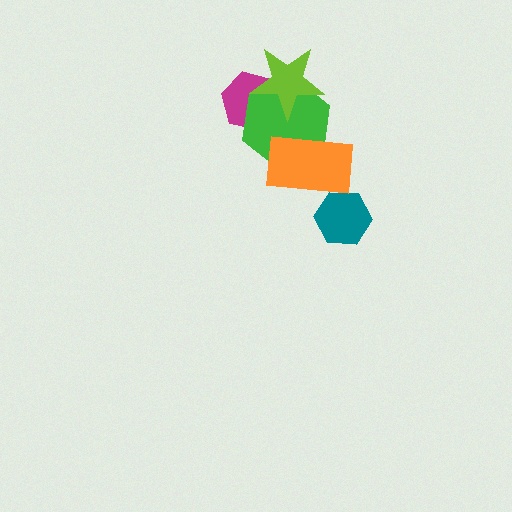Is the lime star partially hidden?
No, no other shape covers it.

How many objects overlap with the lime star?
2 objects overlap with the lime star.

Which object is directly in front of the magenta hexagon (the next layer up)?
The green hexagon is directly in front of the magenta hexagon.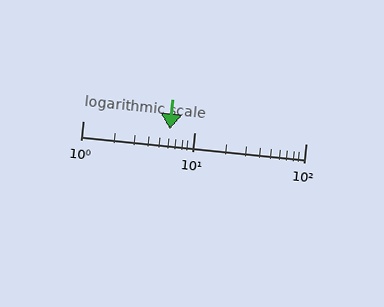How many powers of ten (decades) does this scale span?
The scale spans 2 decades, from 1 to 100.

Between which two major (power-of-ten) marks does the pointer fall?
The pointer is between 1 and 10.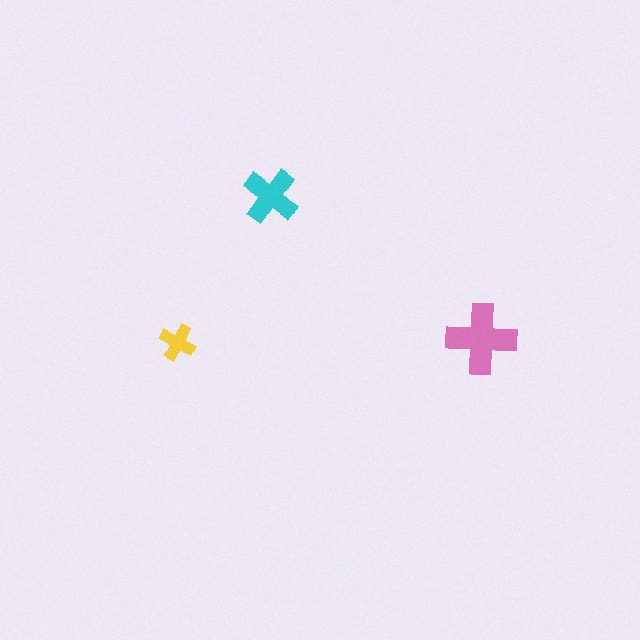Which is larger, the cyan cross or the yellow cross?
The cyan one.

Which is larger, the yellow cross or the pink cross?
The pink one.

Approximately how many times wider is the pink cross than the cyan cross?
About 1.5 times wider.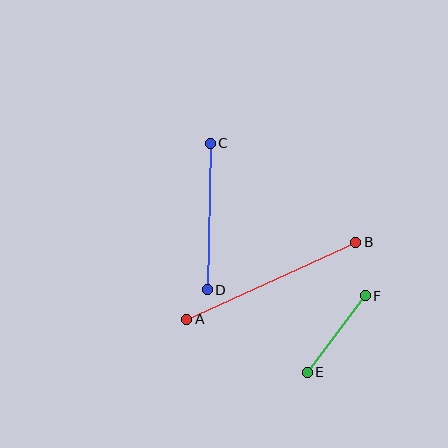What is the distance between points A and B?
The distance is approximately 185 pixels.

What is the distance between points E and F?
The distance is approximately 96 pixels.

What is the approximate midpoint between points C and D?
The midpoint is at approximately (209, 216) pixels.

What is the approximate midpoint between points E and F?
The midpoint is at approximately (336, 334) pixels.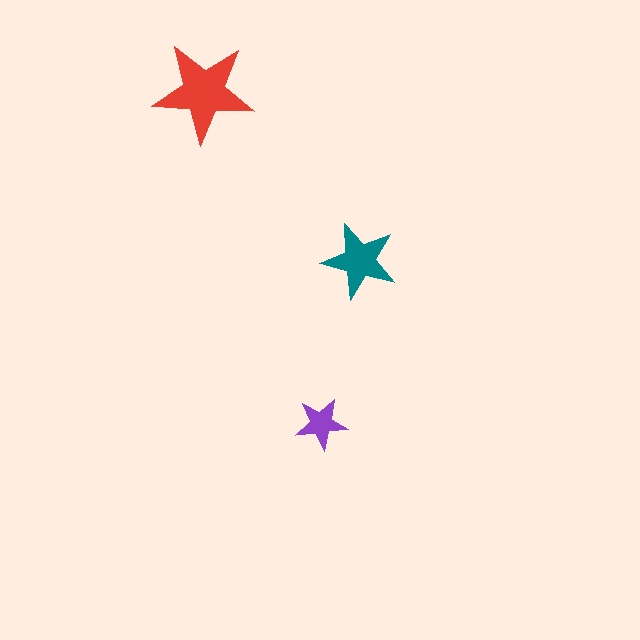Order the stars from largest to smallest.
the red one, the teal one, the purple one.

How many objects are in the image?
There are 3 objects in the image.